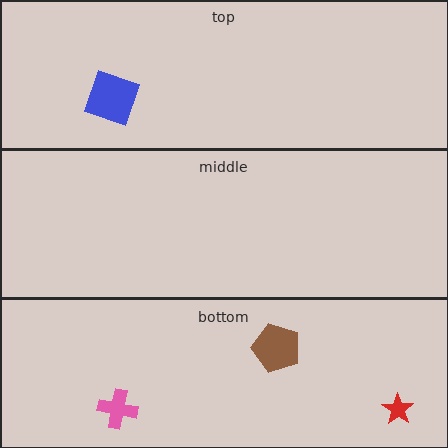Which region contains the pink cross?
The bottom region.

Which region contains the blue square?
The top region.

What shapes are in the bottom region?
The brown pentagon, the red star, the pink cross.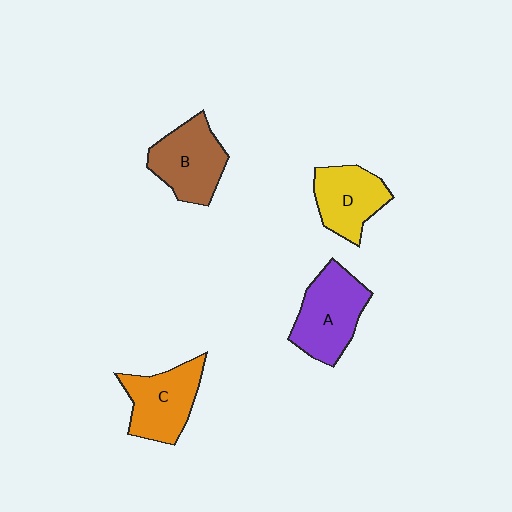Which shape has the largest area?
Shape A (purple).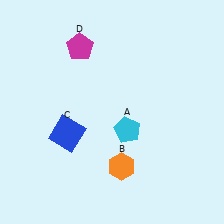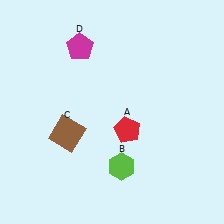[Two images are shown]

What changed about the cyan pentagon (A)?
In Image 1, A is cyan. In Image 2, it changed to red.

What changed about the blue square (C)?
In Image 1, C is blue. In Image 2, it changed to brown.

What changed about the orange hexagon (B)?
In Image 1, B is orange. In Image 2, it changed to lime.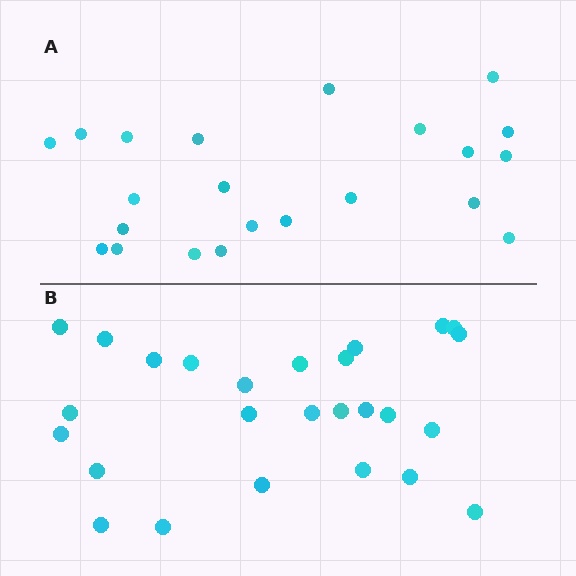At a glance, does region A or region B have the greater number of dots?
Region B (the bottom region) has more dots.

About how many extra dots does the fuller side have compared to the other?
Region B has about 4 more dots than region A.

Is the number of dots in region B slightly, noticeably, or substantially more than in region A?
Region B has only slightly more — the two regions are fairly close. The ratio is roughly 1.2 to 1.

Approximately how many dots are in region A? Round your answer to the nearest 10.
About 20 dots. (The exact count is 22, which rounds to 20.)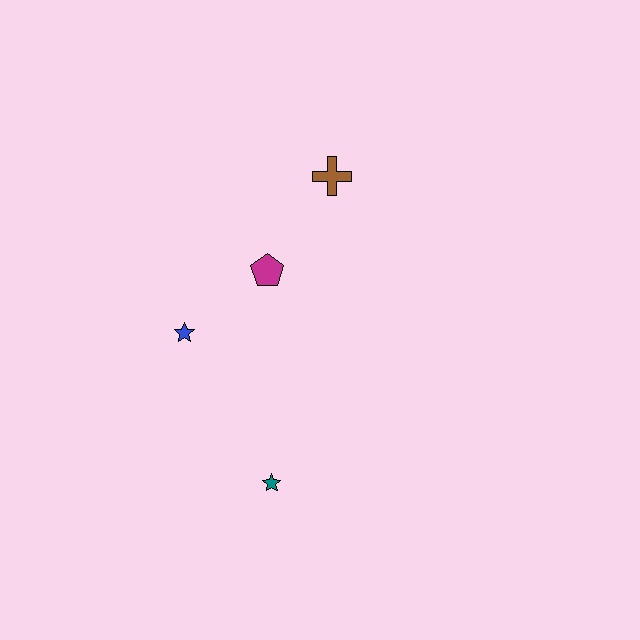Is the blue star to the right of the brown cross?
No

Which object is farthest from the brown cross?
The teal star is farthest from the brown cross.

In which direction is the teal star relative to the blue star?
The teal star is below the blue star.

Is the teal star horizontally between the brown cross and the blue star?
Yes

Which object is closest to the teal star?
The blue star is closest to the teal star.